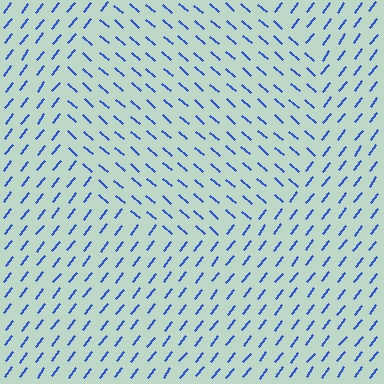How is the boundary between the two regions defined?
The boundary is defined purely by a change in line orientation (approximately 87 degrees difference). All lines are the same color and thickness.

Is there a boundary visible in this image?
Yes, there is a texture boundary formed by a change in line orientation.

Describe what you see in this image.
The image is filled with small blue line segments. A circle region in the image has lines oriented differently from the surrounding lines, creating a visible texture boundary.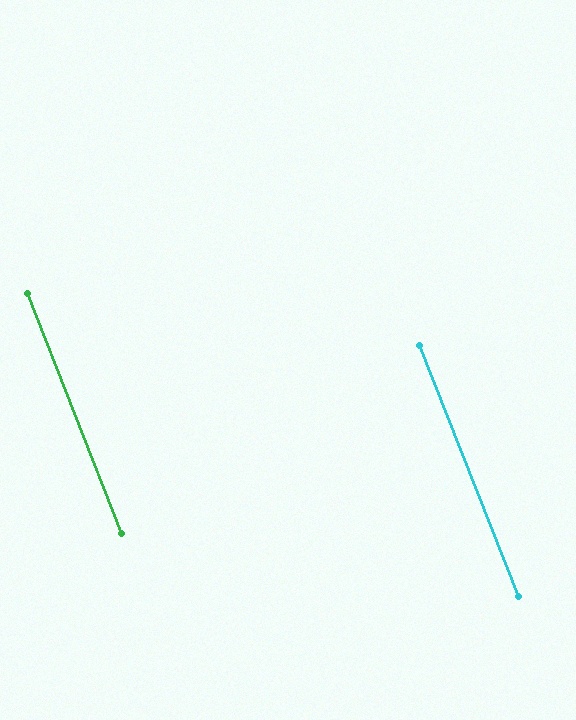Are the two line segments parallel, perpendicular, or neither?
Parallel — their directions differ by only 0.0°.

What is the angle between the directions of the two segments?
Approximately 0 degrees.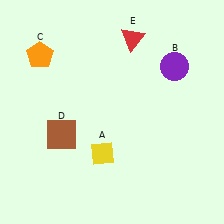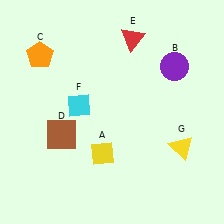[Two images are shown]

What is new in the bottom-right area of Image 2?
A yellow triangle (G) was added in the bottom-right area of Image 2.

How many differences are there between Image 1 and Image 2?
There are 2 differences between the two images.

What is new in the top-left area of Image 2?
A cyan diamond (F) was added in the top-left area of Image 2.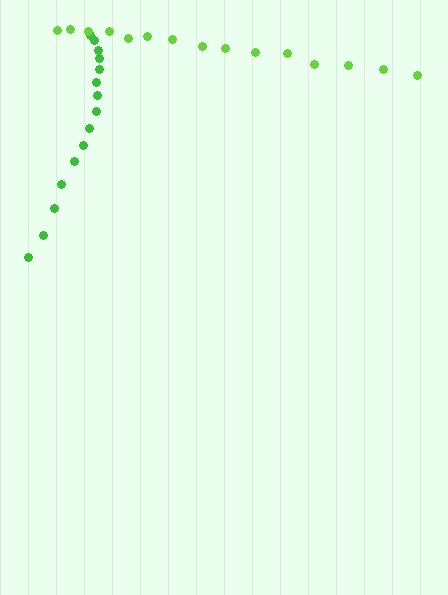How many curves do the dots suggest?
There are 2 distinct paths.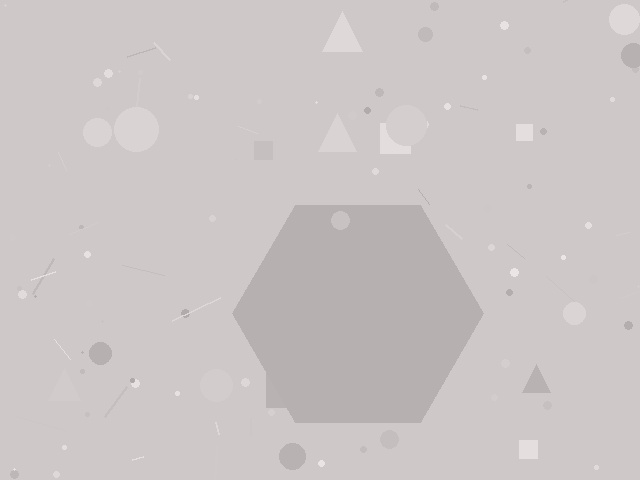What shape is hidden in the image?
A hexagon is hidden in the image.